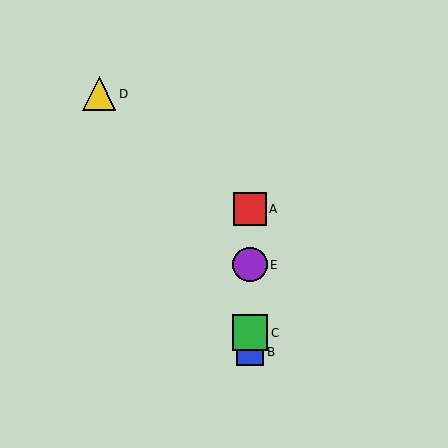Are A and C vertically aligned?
Yes, both are at x≈250.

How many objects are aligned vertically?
4 objects (A, B, C, E) are aligned vertically.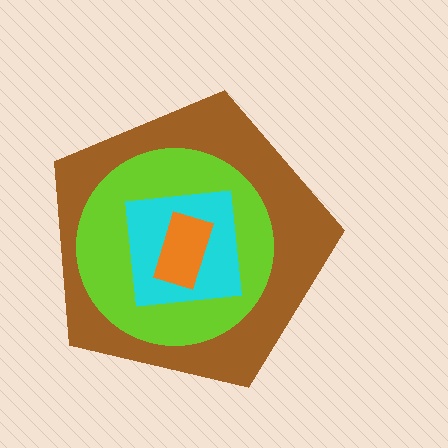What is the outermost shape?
The brown pentagon.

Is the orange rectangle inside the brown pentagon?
Yes.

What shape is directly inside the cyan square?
The orange rectangle.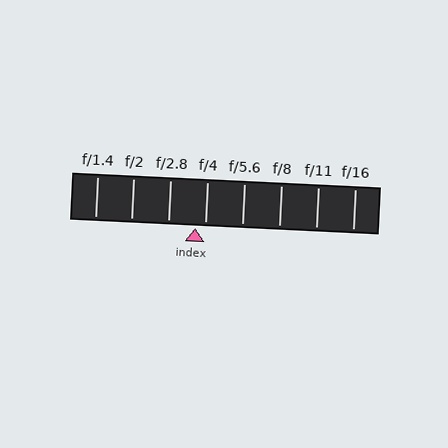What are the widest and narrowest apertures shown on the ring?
The widest aperture shown is f/1.4 and the narrowest is f/16.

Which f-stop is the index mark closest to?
The index mark is closest to f/4.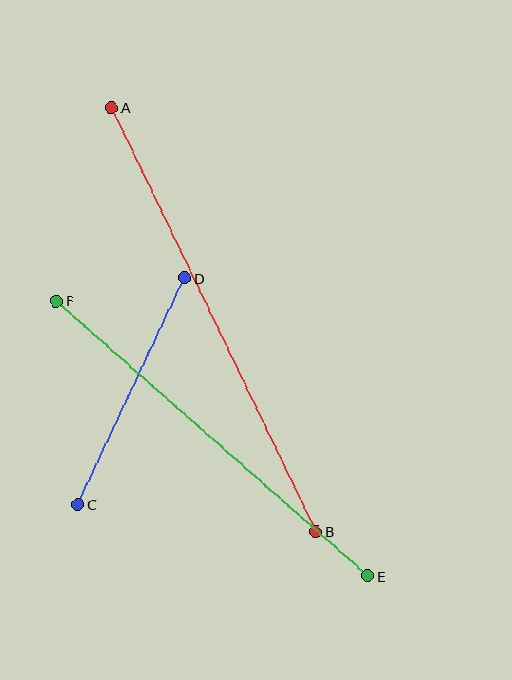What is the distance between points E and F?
The distance is approximately 415 pixels.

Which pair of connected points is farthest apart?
Points A and B are farthest apart.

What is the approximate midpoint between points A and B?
The midpoint is at approximately (214, 320) pixels.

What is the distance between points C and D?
The distance is approximately 250 pixels.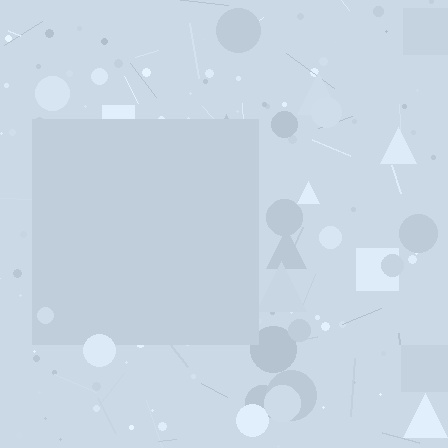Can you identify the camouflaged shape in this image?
The camouflaged shape is a square.